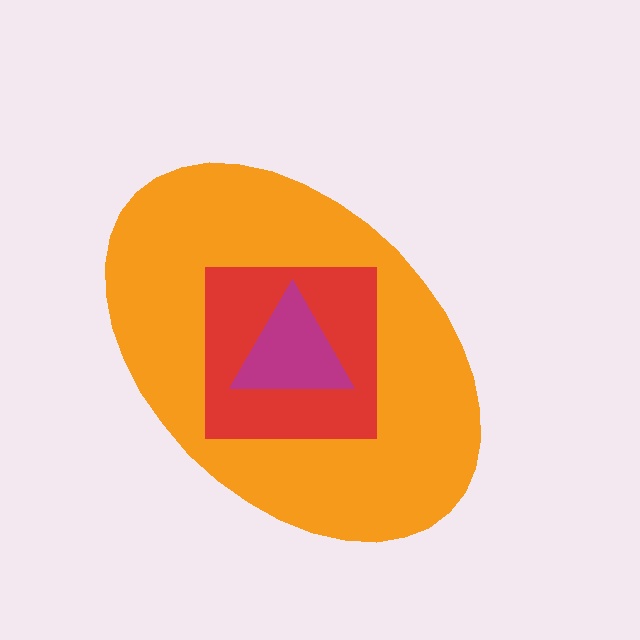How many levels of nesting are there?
3.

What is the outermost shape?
The orange ellipse.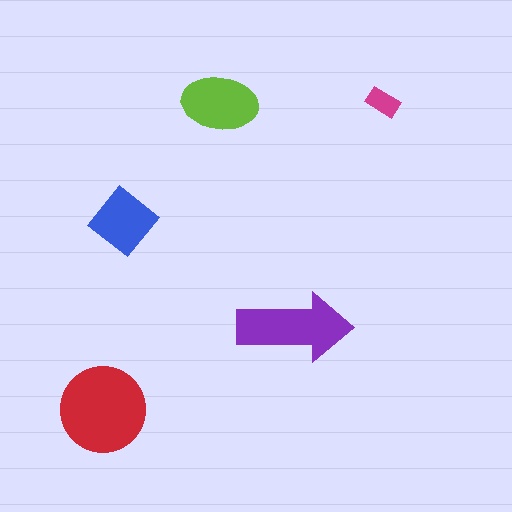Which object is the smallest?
The magenta rectangle.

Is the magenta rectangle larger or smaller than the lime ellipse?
Smaller.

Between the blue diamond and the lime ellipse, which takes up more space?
The lime ellipse.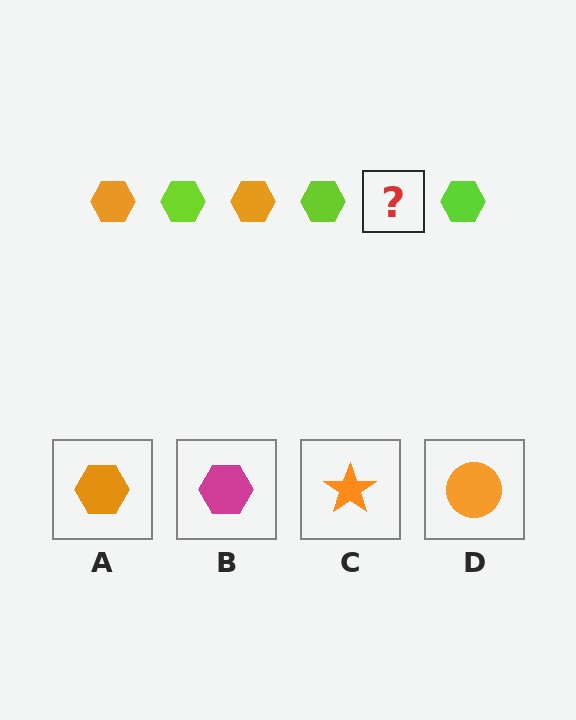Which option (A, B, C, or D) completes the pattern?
A.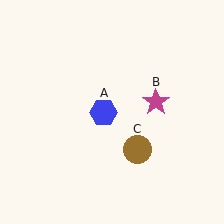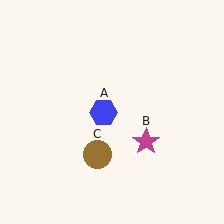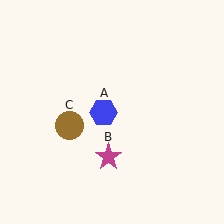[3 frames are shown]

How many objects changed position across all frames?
2 objects changed position: magenta star (object B), brown circle (object C).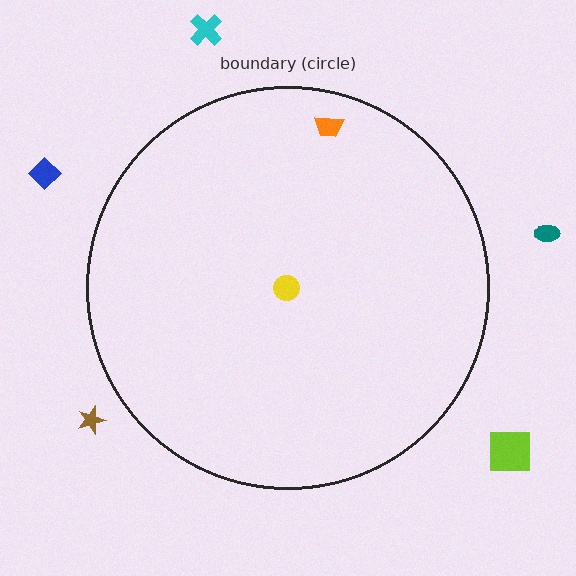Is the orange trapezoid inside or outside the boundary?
Inside.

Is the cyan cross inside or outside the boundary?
Outside.